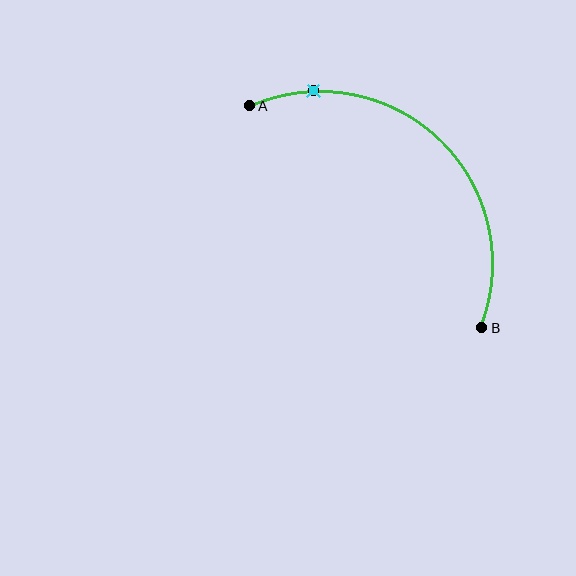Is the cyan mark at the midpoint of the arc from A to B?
No. The cyan mark lies on the arc but is closer to endpoint A. The arc midpoint would be at the point on the curve equidistant along the arc from both A and B.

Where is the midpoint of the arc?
The arc midpoint is the point on the curve farthest from the straight line joining A and B. It sits above and to the right of that line.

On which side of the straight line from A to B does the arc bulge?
The arc bulges above and to the right of the straight line connecting A and B.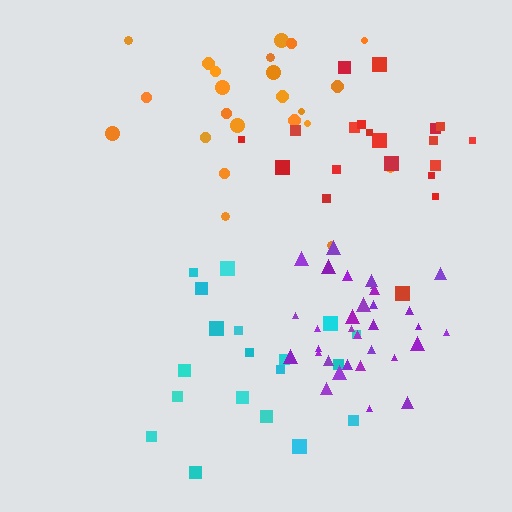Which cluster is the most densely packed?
Purple.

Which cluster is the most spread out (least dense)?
Cyan.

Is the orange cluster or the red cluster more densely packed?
Orange.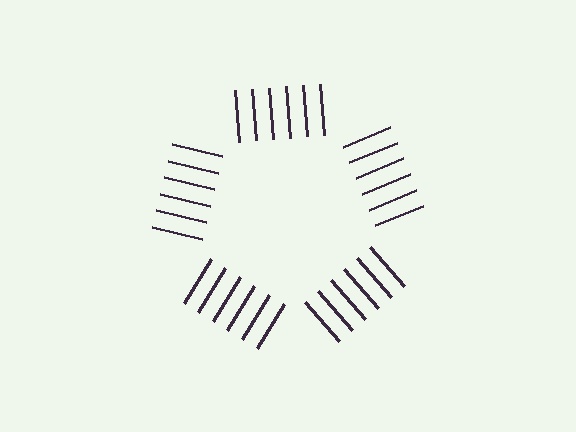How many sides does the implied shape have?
5 sides — the line-ends trace a pentagon.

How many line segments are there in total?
30 — 6 along each of the 5 edges.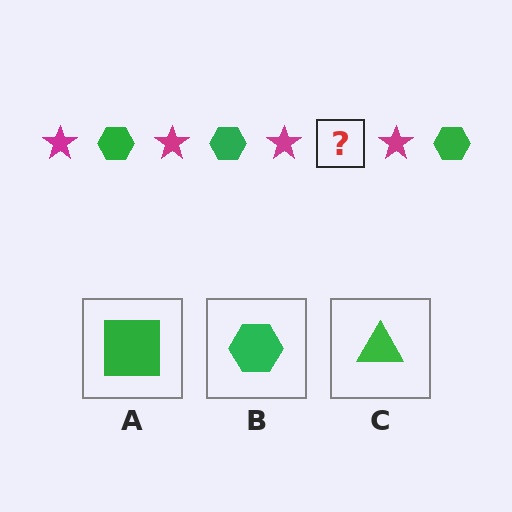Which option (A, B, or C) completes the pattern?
B.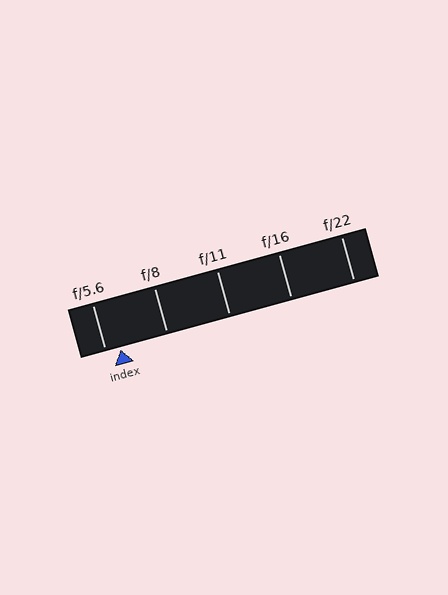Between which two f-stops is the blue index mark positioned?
The index mark is between f/5.6 and f/8.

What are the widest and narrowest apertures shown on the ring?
The widest aperture shown is f/5.6 and the narrowest is f/22.